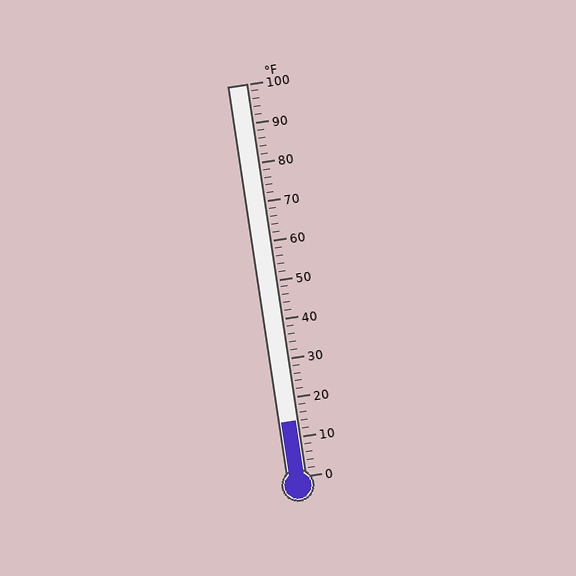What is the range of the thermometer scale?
The thermometer scale ranges from 0°F to 100°F.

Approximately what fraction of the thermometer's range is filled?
The thermometer is filled to approximately 15% of its range.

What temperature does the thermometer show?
The thermometer shows approximately 14°F.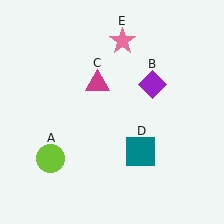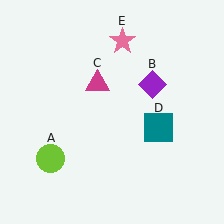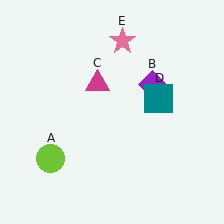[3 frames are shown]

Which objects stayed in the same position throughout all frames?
Lime circle (object A) and purple diamond (object B) and magenta triangle (object C) and pink star (object E) remained stationary.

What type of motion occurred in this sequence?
The teal square (object D) rotated counterclockwise around the center of the scene.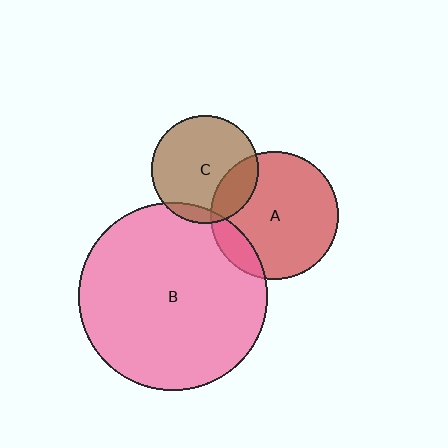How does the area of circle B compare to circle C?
Approximately 3.1 times.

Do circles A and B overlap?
Yes.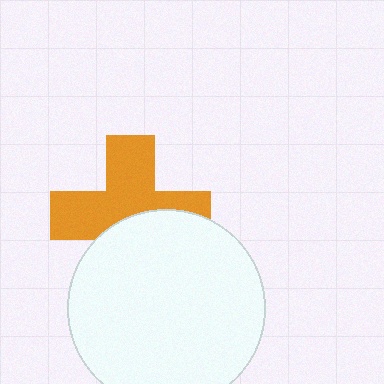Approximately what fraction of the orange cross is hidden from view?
Roughly 41% of the orange cross is hidden behind the white circle.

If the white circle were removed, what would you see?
You would see the complete orange cross.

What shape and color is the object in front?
The object in front is a white circle.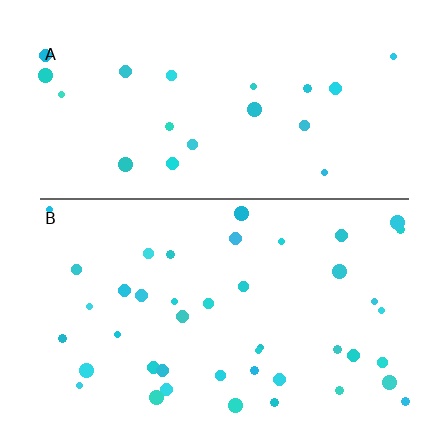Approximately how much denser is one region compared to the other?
Approximately 1.9× — region B over region A.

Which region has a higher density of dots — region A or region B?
B (the bottom).